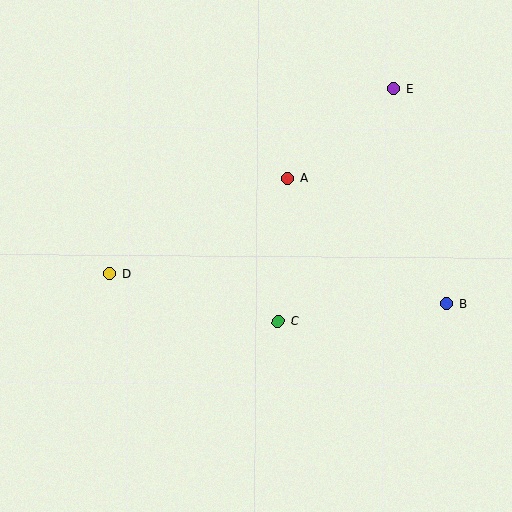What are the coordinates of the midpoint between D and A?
The midpoint between D and A is at (198, 226).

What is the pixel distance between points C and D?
The distance between C and D is 175 pixels.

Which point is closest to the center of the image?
Point C at (278, 321) is closest to the center.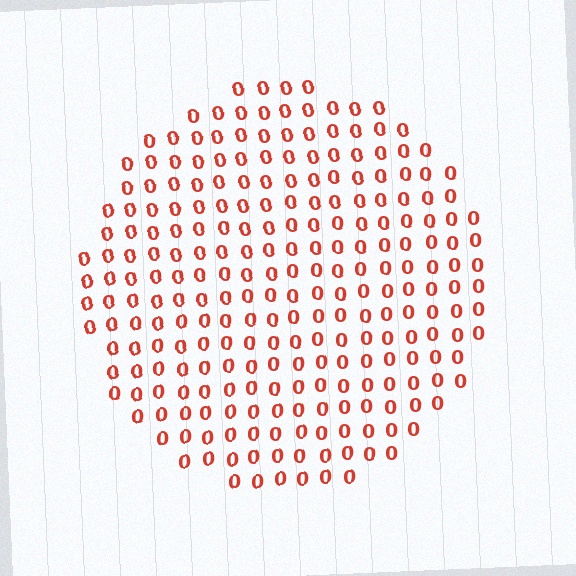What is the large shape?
The large shape is a circle.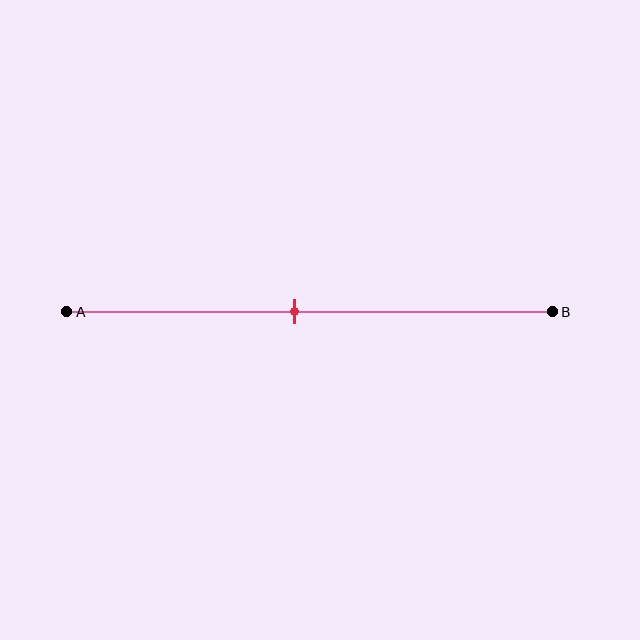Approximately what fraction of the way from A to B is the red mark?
The red mark is approximately 45% of the way from A to B.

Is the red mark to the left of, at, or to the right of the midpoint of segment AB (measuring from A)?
The red mark is to the left of the midpoint of segment AB.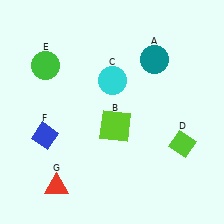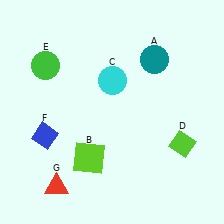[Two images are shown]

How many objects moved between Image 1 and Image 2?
1 object moved between the two images.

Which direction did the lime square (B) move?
The lime square (B) moved down.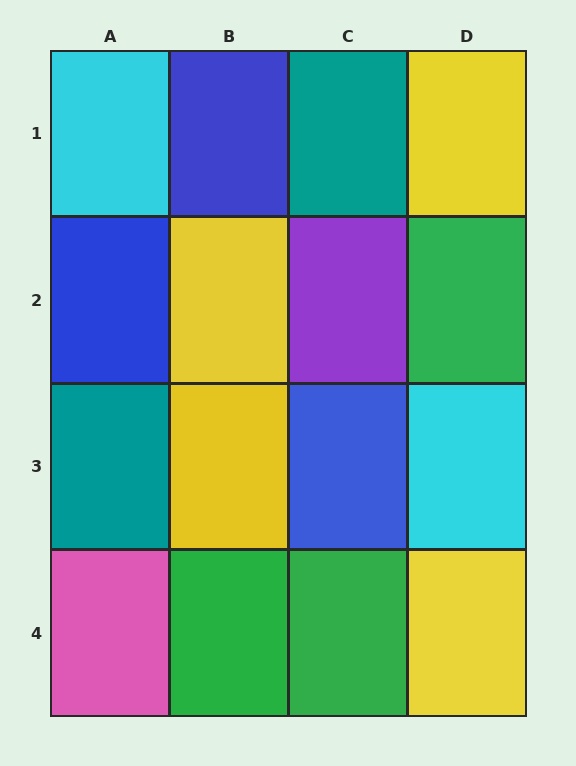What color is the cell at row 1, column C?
Teal.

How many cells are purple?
1 cell is purple.